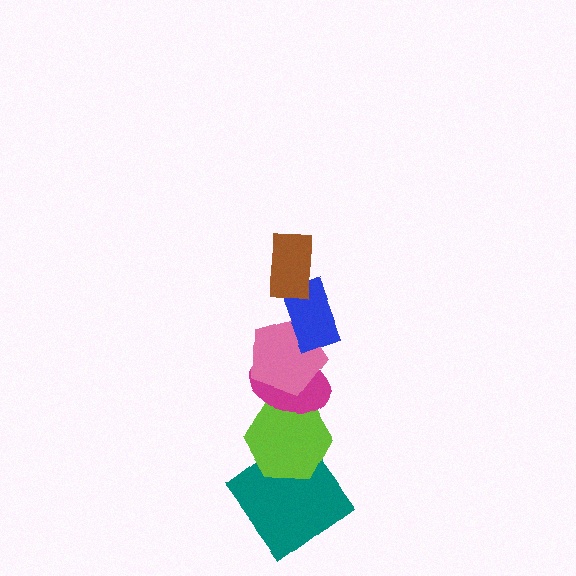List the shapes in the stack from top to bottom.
From top to bottom: the brown rectangle, the blue rectangle, the pink pentagon, the magenta ellipse, the lime hexagon, the teal diamond.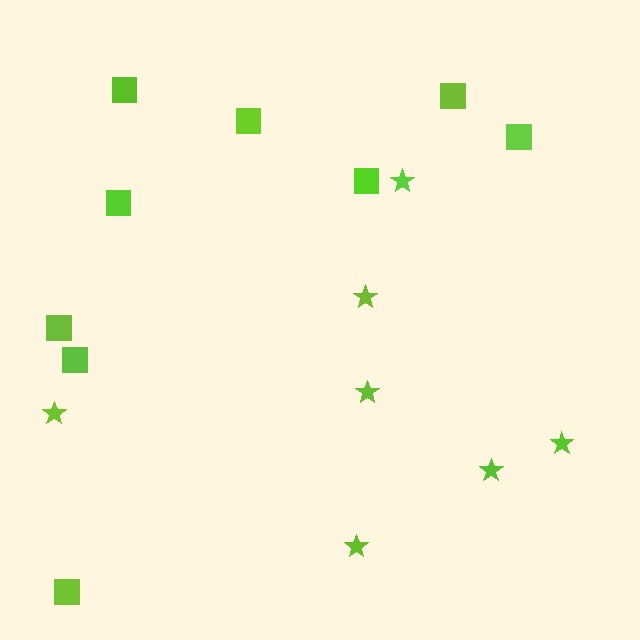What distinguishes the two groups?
There are 2 groups: one group of squares (9) and one group of stars (7).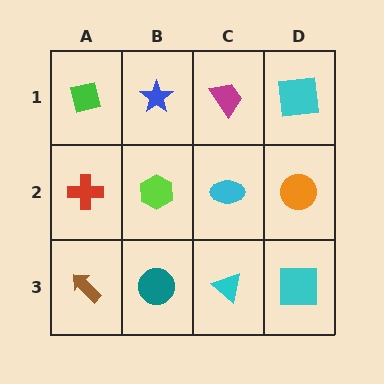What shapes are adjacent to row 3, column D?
An orange circle (row 2, column D), a cyan triangle (row 3, column C).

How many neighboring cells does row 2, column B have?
4.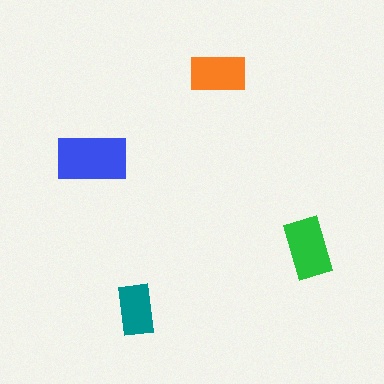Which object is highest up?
The orange rectangle is topmost.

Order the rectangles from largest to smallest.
the blue one, the green one, the orange one, the teal one.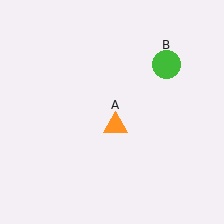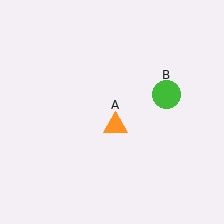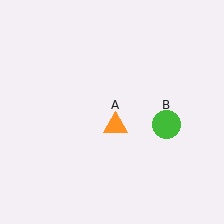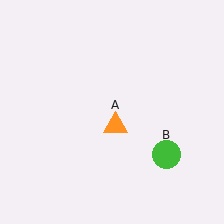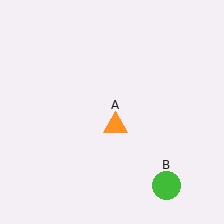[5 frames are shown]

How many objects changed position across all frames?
1 object changed position: green circle (object B).